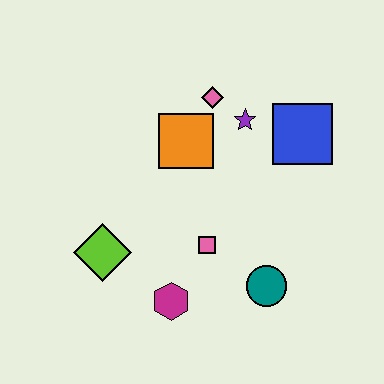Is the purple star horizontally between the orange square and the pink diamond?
No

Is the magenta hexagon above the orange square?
No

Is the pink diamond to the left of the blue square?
Yes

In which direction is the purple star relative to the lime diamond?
The purple star is to the right of the lime diamond.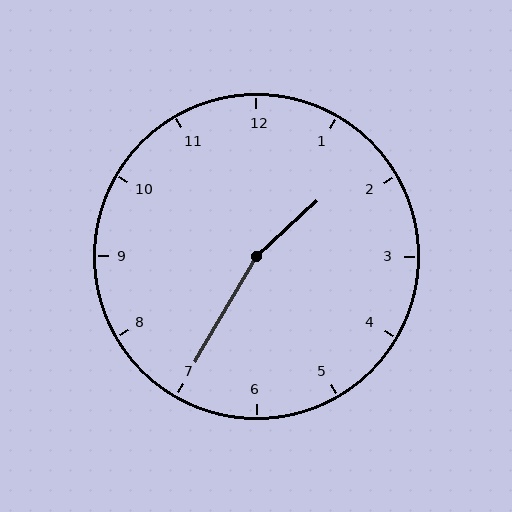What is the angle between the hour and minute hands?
Approximately 162 degrees.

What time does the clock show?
1:35.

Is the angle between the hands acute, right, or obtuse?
It is obtuse.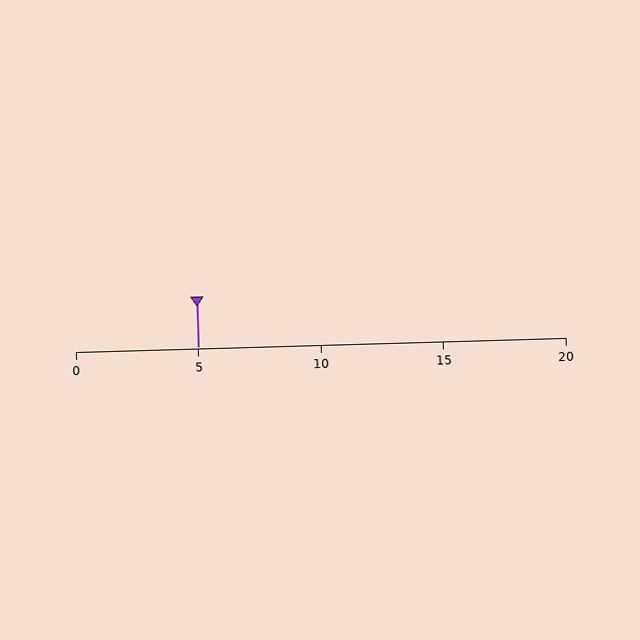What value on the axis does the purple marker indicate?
The marker indicates approximately 5.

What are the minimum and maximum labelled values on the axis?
The axis runs from 0 to 20.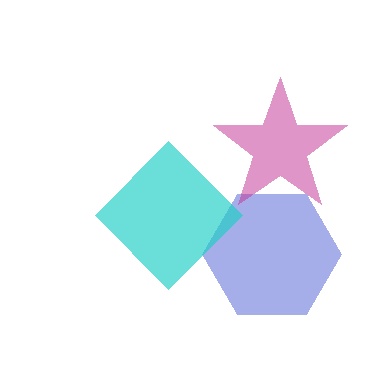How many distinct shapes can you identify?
There are 3 distinct shapes: a blue hexagon, a magenta star, a cyan diamond.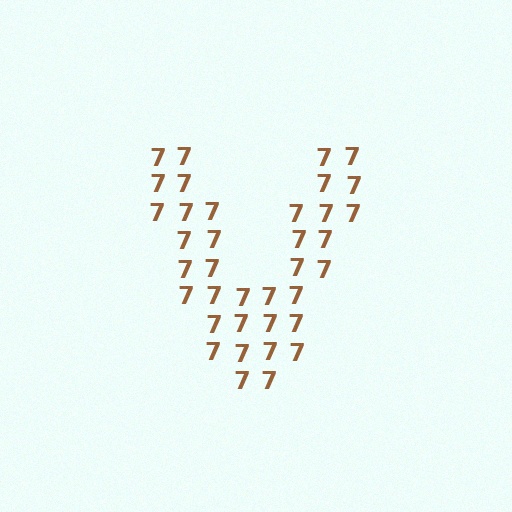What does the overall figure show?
The overall figure shows the letter V.